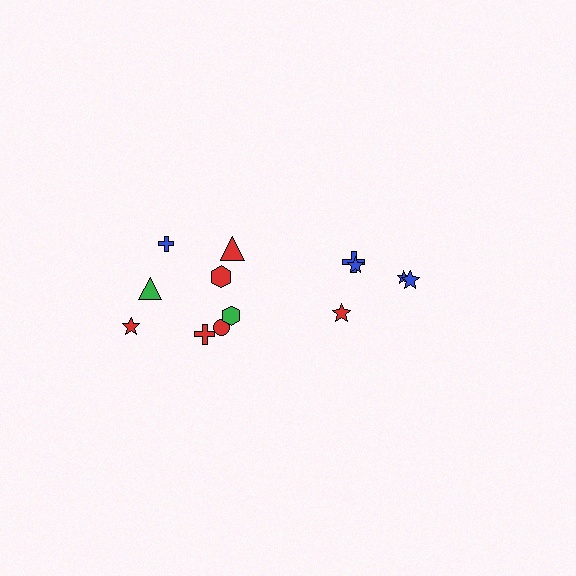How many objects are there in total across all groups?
There are 13 objects.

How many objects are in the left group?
There are 8 objects.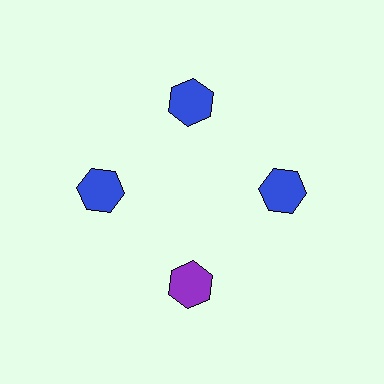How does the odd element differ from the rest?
It has a different color: purple instead of blue.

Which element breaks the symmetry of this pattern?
The purple hexagon at roughly the 6 o'clock position breaks the symmetry. All other shapes are blue hexagons.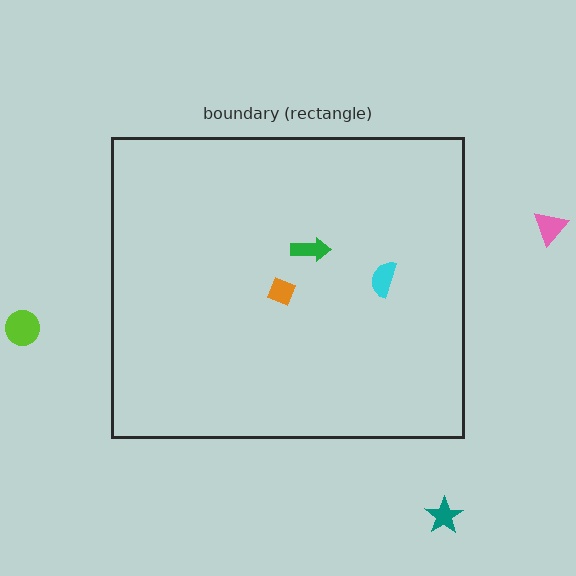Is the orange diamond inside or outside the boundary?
Inside.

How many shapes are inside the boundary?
3 inside, 3 outside.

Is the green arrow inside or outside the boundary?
Inside.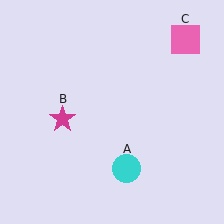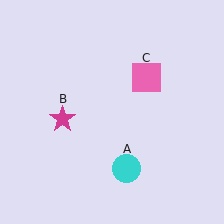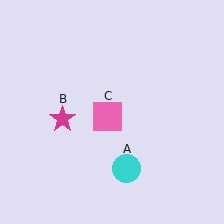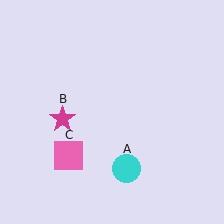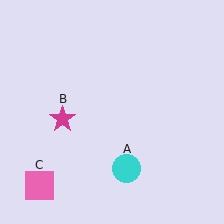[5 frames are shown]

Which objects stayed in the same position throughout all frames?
Cyan circle (object A) and magenta star (object B) remained stationary.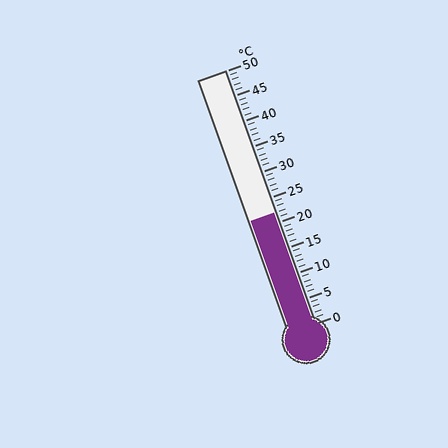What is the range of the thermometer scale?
The thermometer scale ranges from 0°C to 50°C.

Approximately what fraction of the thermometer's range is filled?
The thermometer is filled to approximately 45% of its range.